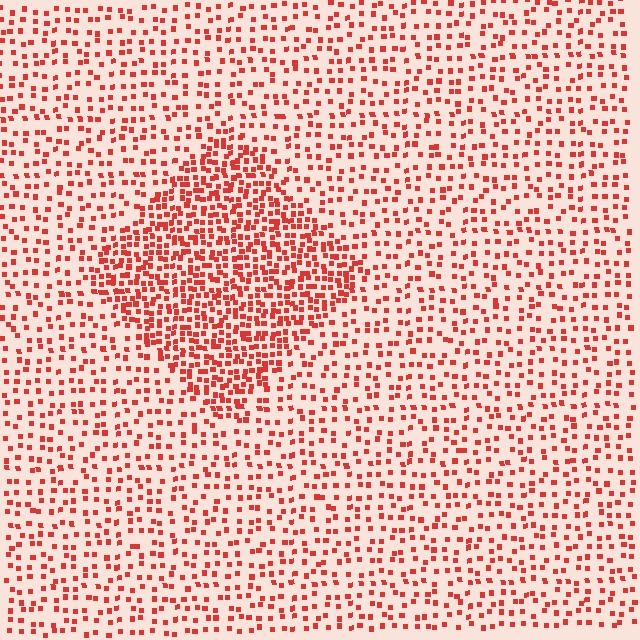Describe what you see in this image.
The image contains small red elements arranged at two different densities. A diamond-shaped region is visible where the elements are more densely packed than the surrounding area.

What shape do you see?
I see a diamond.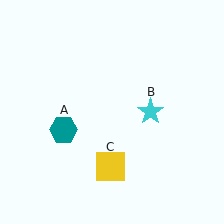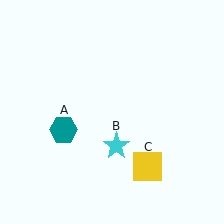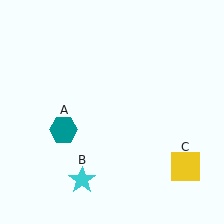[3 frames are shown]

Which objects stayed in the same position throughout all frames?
Teal hexagon (object A) remained stationary.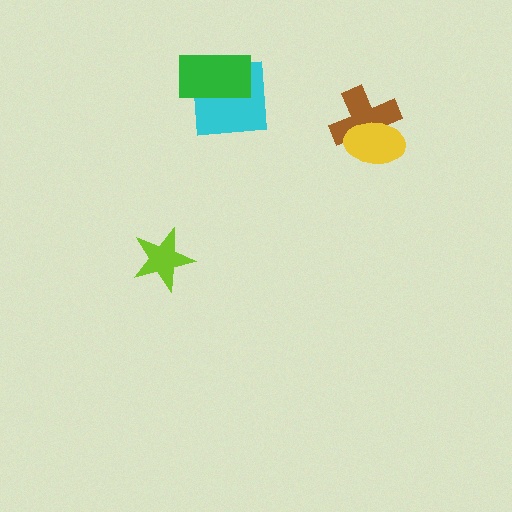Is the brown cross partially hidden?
Yes, it is partially covered by another shape.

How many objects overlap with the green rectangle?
1 object overlaps with the green rectangle.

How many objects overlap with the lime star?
0 objects overlap with the lime star.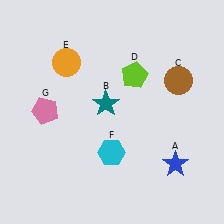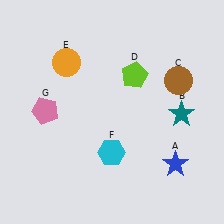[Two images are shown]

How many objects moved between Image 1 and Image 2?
1 object moved between the two images.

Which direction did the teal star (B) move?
The teal star (B) moved right.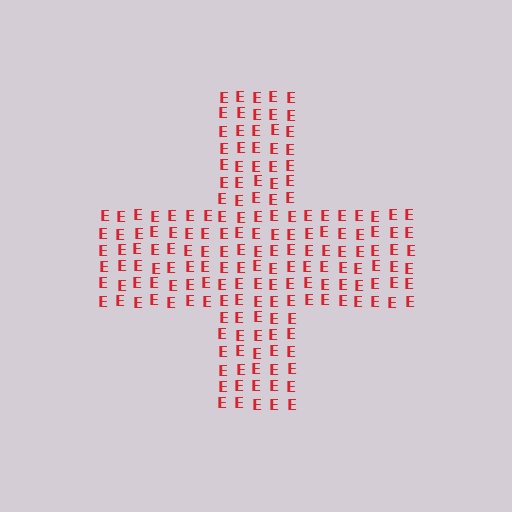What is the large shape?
The large shape is a cross.